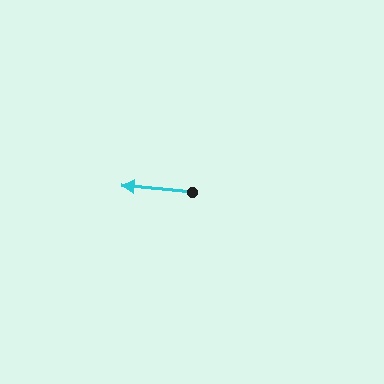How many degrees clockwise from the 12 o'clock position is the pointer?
Approximately 275 degrees.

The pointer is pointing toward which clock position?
Roughly 9 o'clock.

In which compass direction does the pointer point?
West.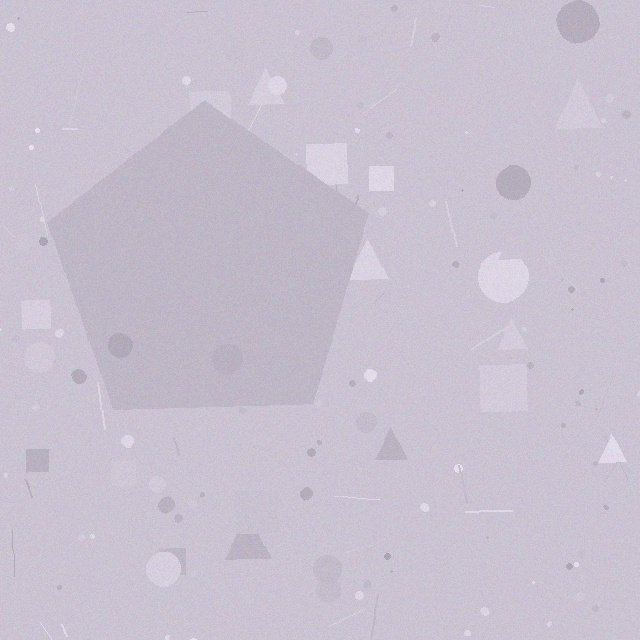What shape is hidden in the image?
A pentagon is hidden in the image.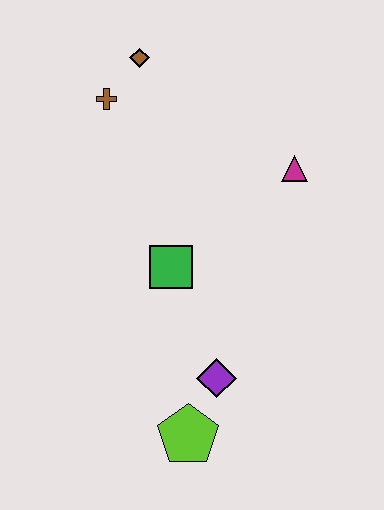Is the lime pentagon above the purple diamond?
No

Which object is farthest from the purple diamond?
The brown diamond is farthest from the purple diamond.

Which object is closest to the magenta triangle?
The green square is closest to the magenta triangle.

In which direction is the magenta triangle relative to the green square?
The magenta triangle is to the right of the green square.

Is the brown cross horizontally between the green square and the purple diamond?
No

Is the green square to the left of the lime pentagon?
Yes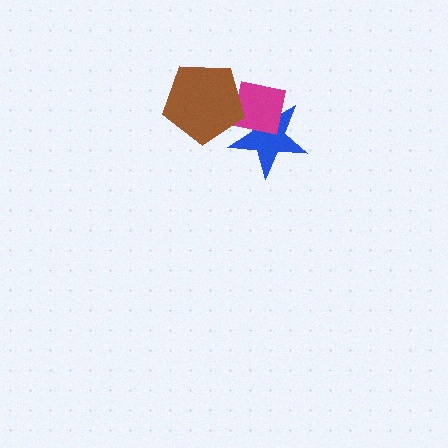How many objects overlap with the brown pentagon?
2 objects overlap with the brown pentagon.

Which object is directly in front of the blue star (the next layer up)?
The magenta square is directly in front of the blue star.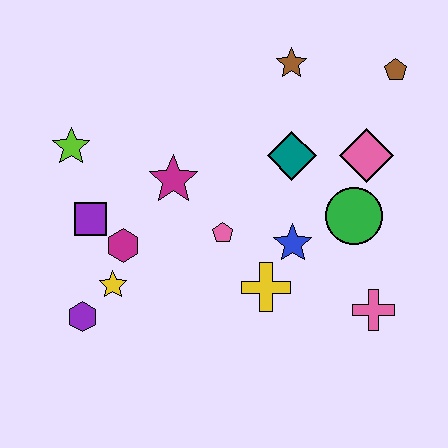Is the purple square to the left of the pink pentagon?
Yes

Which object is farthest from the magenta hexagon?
The brown pentagon is farthest from the magenta hexagon.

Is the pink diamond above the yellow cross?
Yes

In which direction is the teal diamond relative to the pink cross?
The teal diamond is above the pink cross.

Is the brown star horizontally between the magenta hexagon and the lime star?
No